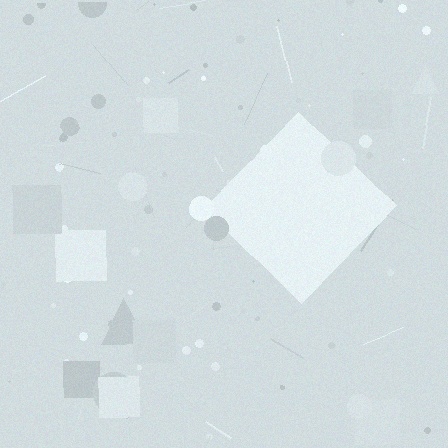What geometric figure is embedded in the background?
A diamond is embedded in the background.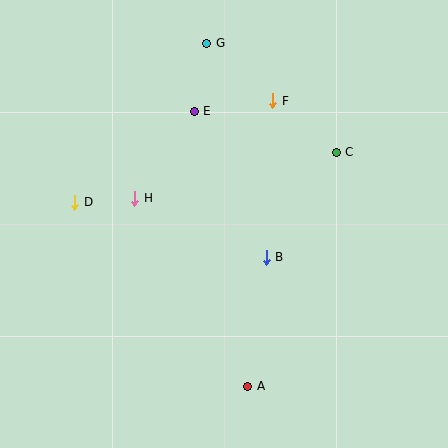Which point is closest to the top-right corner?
Point C is closest to the top-right corner.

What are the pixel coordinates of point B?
Point B is at (266, 257).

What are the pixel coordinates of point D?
Point D is at (75, 202).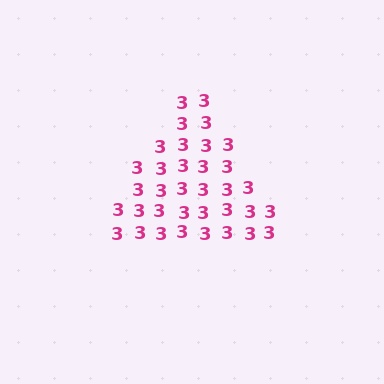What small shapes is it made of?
It is made of small digit 3's.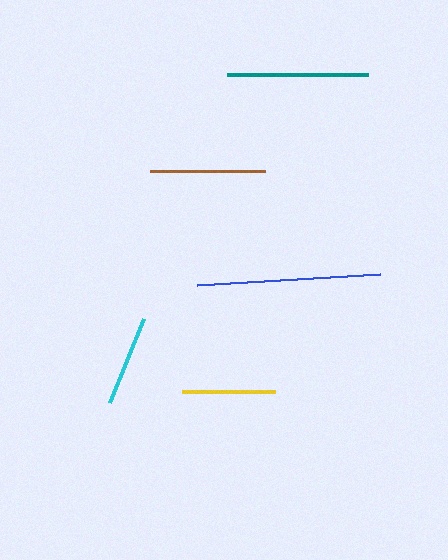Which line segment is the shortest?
The cyan line is the shortest at approximately 91 pixels.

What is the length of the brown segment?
The brown segment is approximately 115 pixels long.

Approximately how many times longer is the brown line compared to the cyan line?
The brown line is approximately 1.3 times the length of the cyan line.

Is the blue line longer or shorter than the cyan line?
The blue line is longer than the cyan line.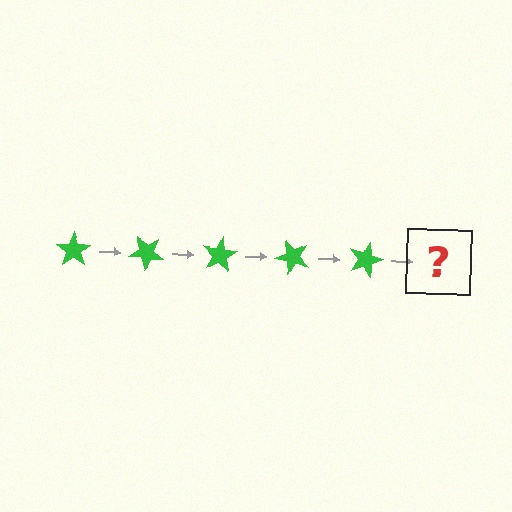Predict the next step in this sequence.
The next step is a green star rotated 200 degrees.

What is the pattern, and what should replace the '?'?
The pattern is that the star rotates 40 degrees each step. The '?' should be a green star rotated 200 degrees.